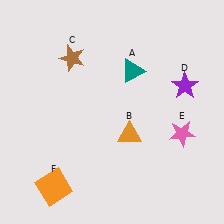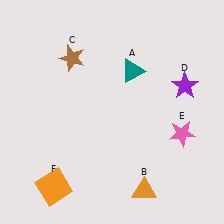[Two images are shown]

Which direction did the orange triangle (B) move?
The orange triangle (B) moved down.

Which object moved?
The orange triangle (B) moved down.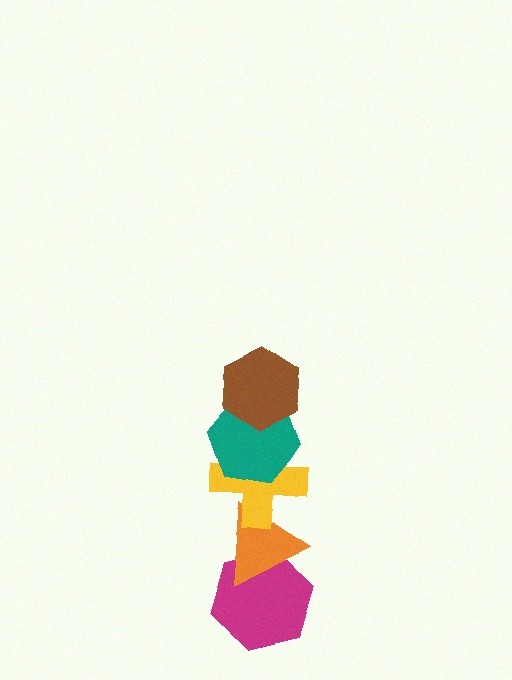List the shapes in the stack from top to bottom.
From top to bottom: the brown hexagon, the teal hexagon, the yellow cross, the orange triangle, the magenta hexagon.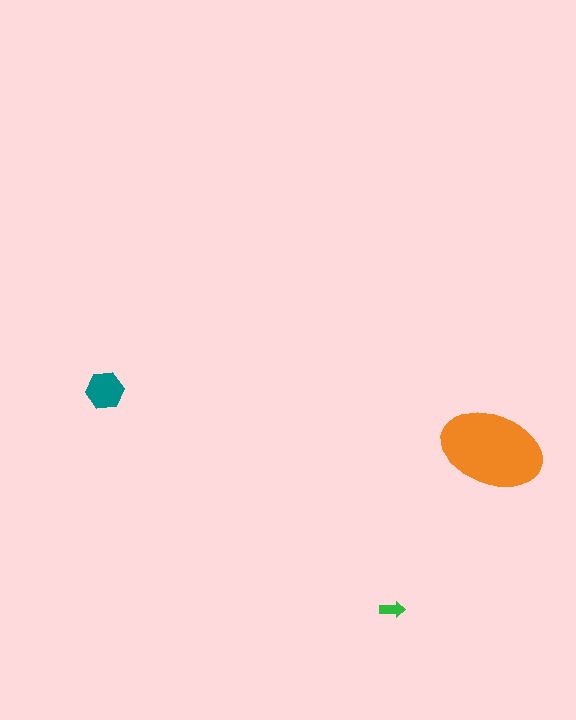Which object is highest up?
The teal hexagon is topmost.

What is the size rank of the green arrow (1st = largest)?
3rd.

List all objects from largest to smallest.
The orange ellipse, the teal hexagon, the green arrow.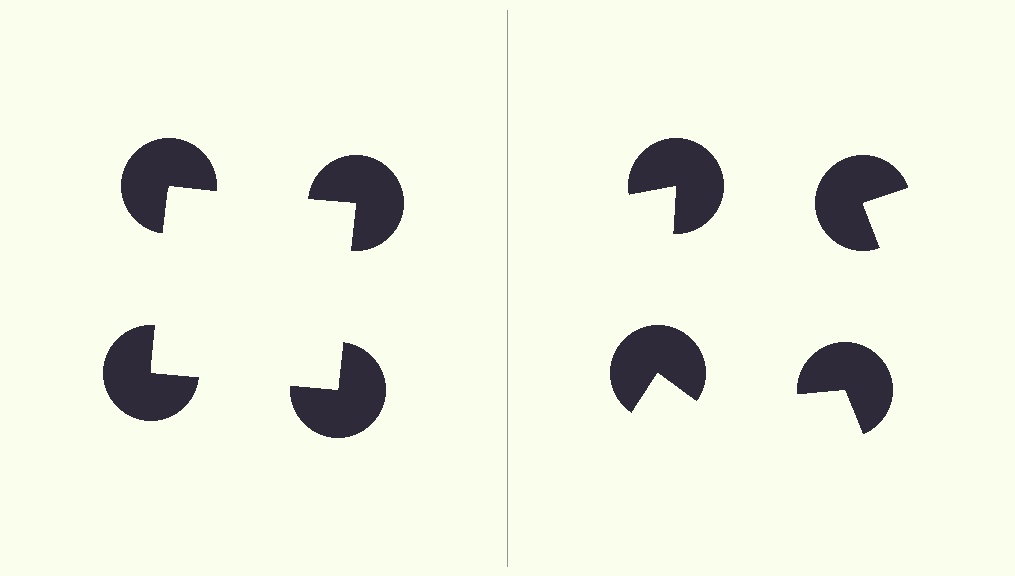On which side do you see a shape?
An illusory square appears on the left side. On the right side the wedge cuts are rotated, so no coherent shape forms.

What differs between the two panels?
The pac-man discs are positioned identically on both sides; only the wedge orientations differ. On the left they align to a square; on the right they are misaligned.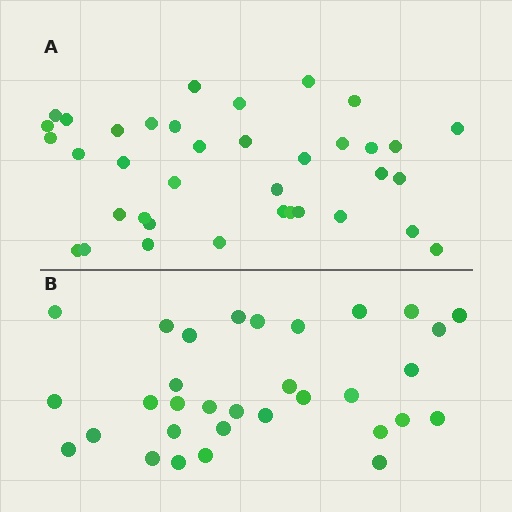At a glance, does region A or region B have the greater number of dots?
Region A (the top region) has more dots.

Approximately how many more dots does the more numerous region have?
Region A has about 5 more dots than region B.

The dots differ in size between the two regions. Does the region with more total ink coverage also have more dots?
No. Region B has more total ink coverage because its dots are larger, but region A actually contains more individual dots. Total area can be misleading — the number of items is what matters here.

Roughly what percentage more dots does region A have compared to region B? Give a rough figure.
About 15% more.